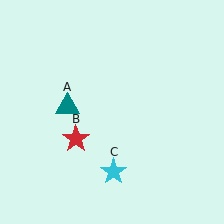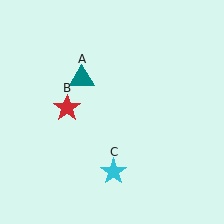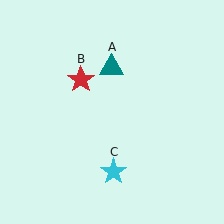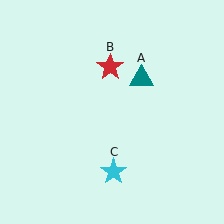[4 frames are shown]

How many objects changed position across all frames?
2 objects changed position: teal triangle (object A), red star (object B).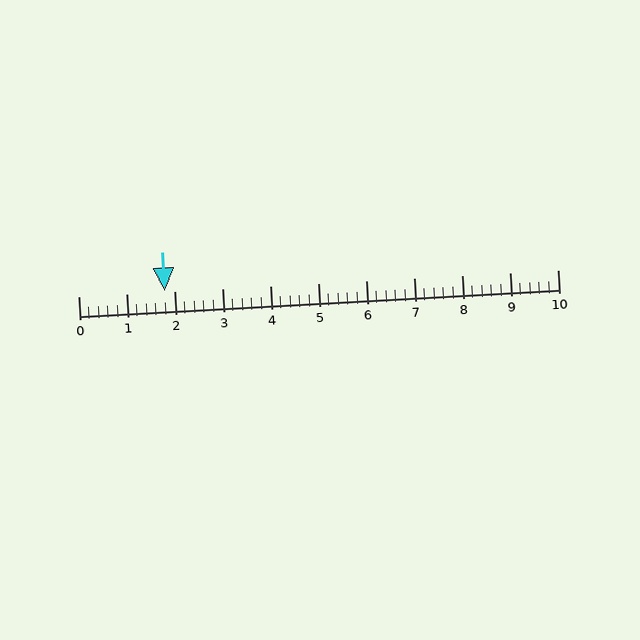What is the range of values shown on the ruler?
The ruler shows values from 0 to 10.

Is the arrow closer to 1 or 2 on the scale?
The arrow is closer to 2.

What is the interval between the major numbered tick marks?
The major tick marks are spaced 1 units apart.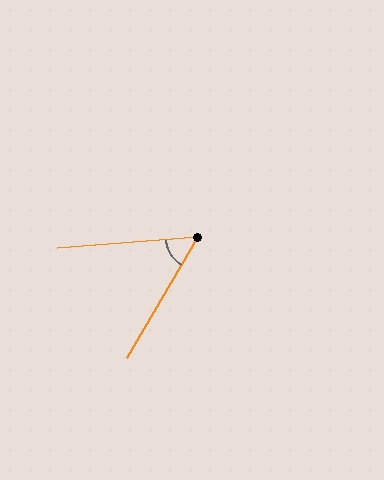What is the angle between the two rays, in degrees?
Approximately 55 degrees.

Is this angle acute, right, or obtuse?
It is acute.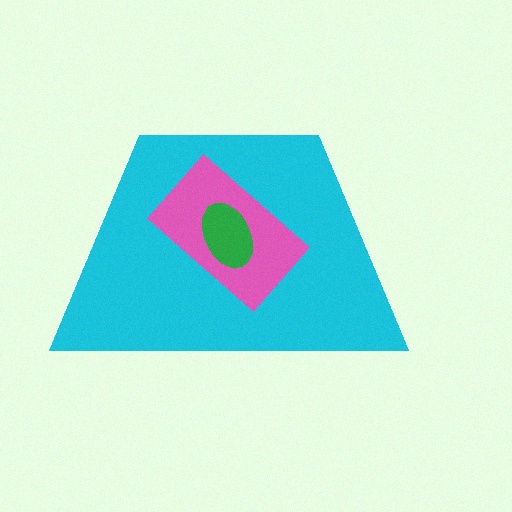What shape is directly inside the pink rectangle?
The green ellipse.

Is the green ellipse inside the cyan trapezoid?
Yes.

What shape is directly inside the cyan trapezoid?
The pink rectangle.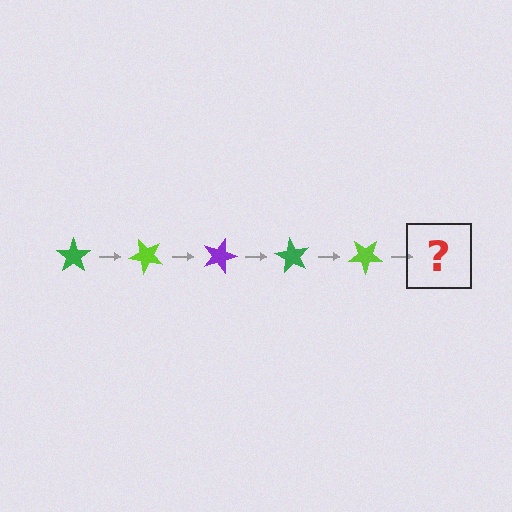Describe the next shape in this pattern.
It should be a purple star, rotated 225 degrees from the start.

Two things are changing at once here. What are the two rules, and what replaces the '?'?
The two rules are that it rotates 45 degrees each step and the color cycles through green, lime, and purple. The '?' should be a purple star, rotated 225 degrees from the start.